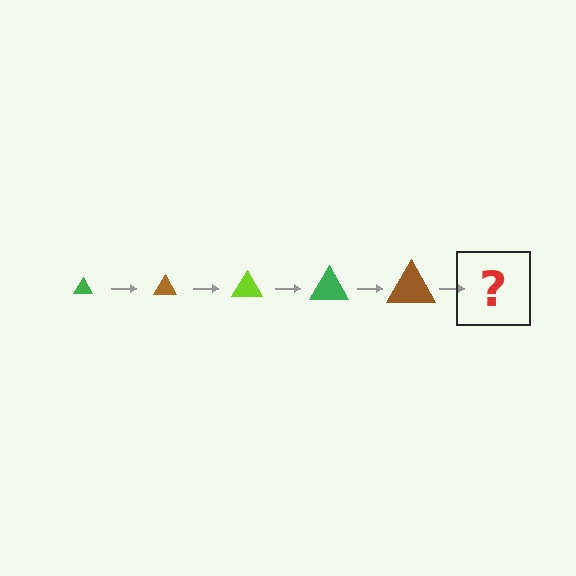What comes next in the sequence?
The next element should be a lime triangle, larger than the previous one.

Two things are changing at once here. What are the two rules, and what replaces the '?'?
The two rules are that the triangle grows larger each step and the color cycles through green, brown, and lime. The '?' should be a lime triangle, larger than the previous one.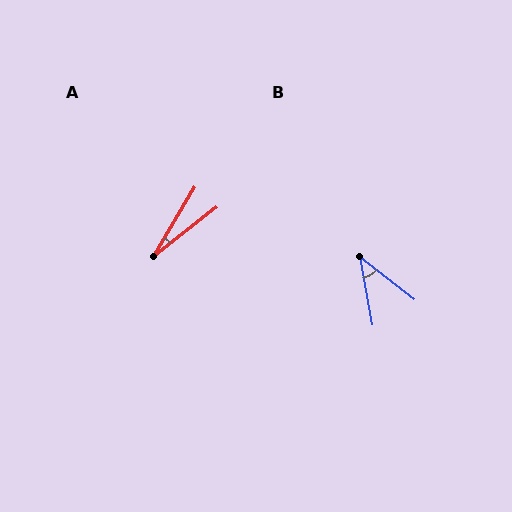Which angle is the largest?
B, at approximately 42 degrees.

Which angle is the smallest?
A, at approximately 21 degrees.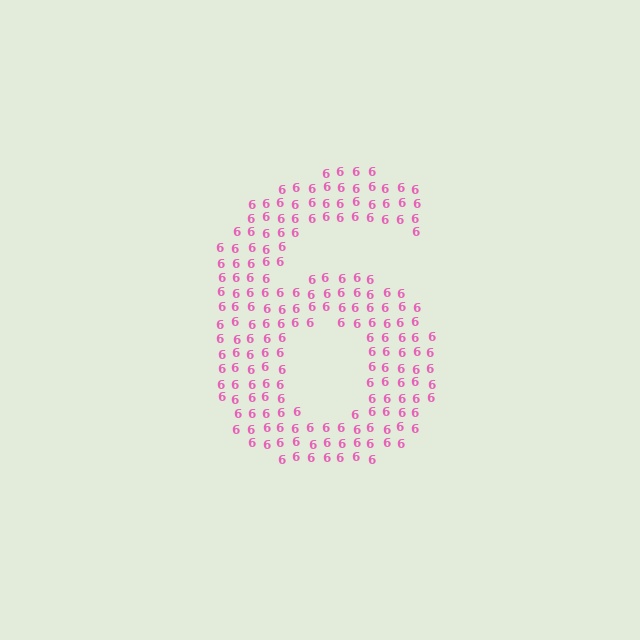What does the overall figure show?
The overall figure shows the digit 6.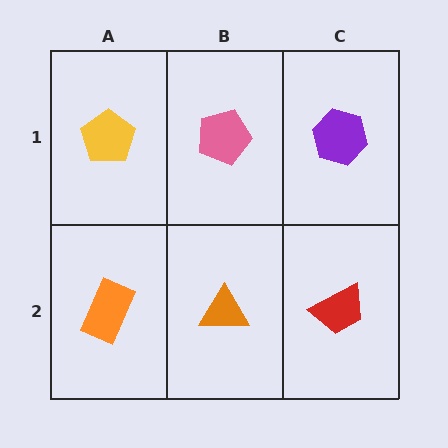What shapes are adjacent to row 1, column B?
An orange triangle (row 2, column B), a yellow pentagon (row 1, column A), a purple hexagon (row 1, column C).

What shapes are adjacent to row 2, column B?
A pink pentagon (row 1, column B), an orange rectangle (row 2, column A), a red trapezoid (row 2, column C).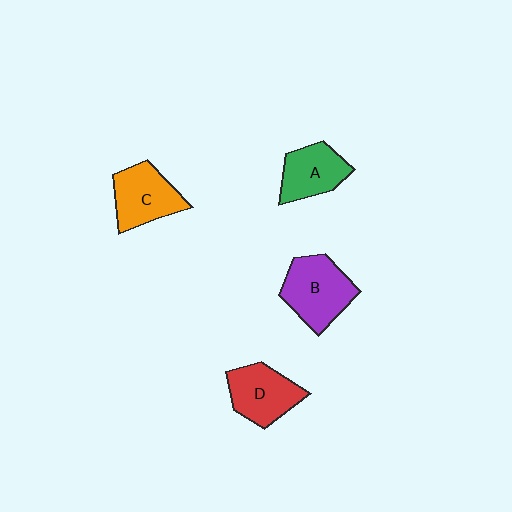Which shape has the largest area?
Shape B (purple).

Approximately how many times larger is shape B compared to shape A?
Approximately 1.3 times.